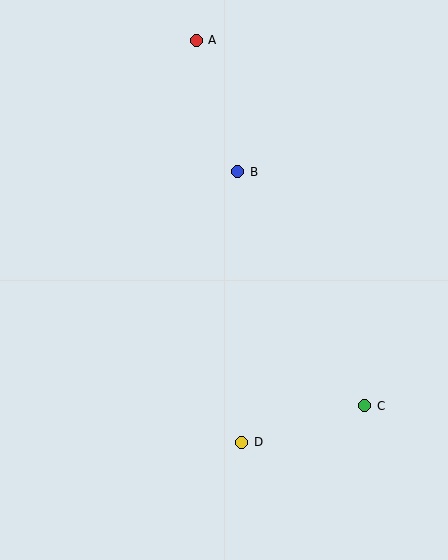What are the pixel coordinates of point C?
Point C is at (365, 406).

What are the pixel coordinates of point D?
Point D is at (242, 442).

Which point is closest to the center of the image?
Point B at (238, 172) is closest to the center.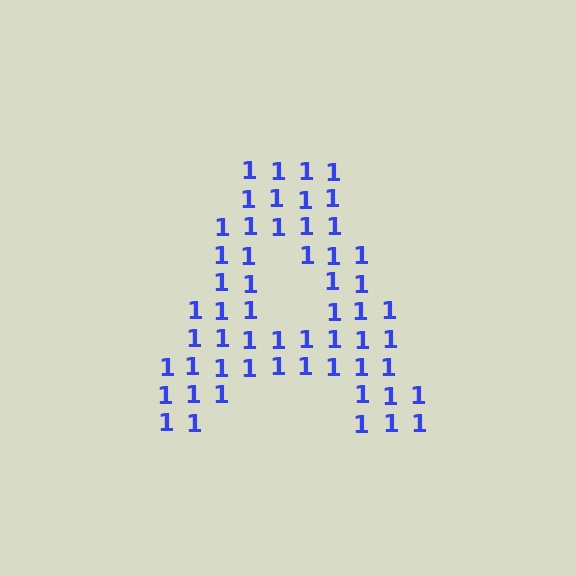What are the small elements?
The small elements are digit 1's.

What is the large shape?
The large shape is the letter A.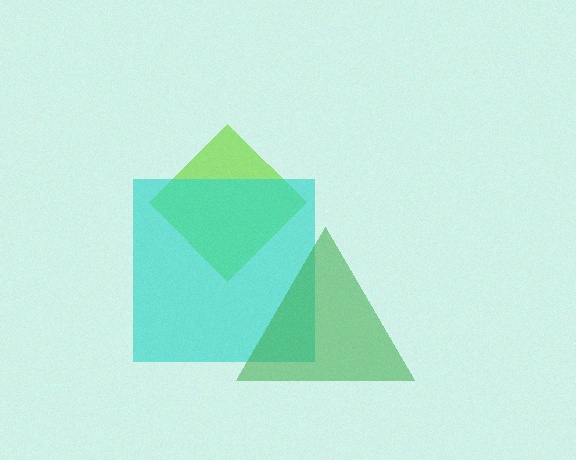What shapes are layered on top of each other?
The layered shapes are: a lime diamond, a cyan square, a green triangle.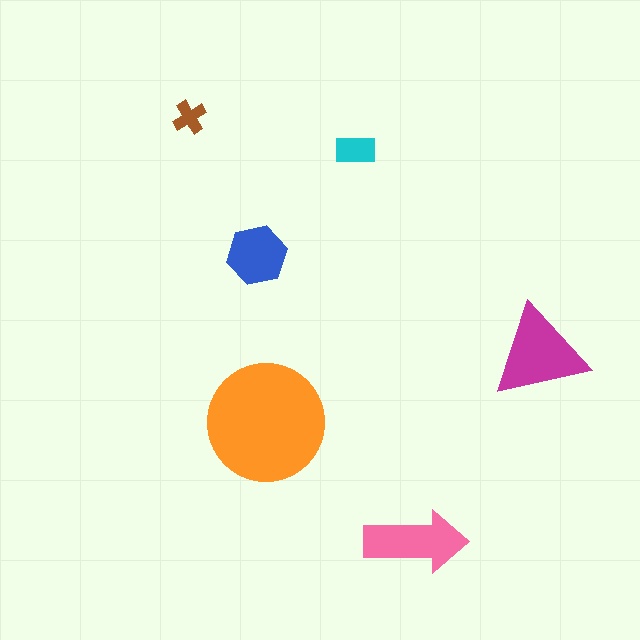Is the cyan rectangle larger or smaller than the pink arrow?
Smaller.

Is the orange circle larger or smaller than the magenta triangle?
Larger.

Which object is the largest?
The orange circle.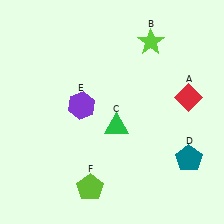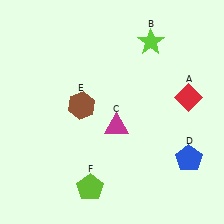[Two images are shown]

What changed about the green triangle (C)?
In Image 1, C is green. In Image 2, it changed to magenta.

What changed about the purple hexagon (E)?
In Image 1, E is purple. In Image 2, it changed to brown.